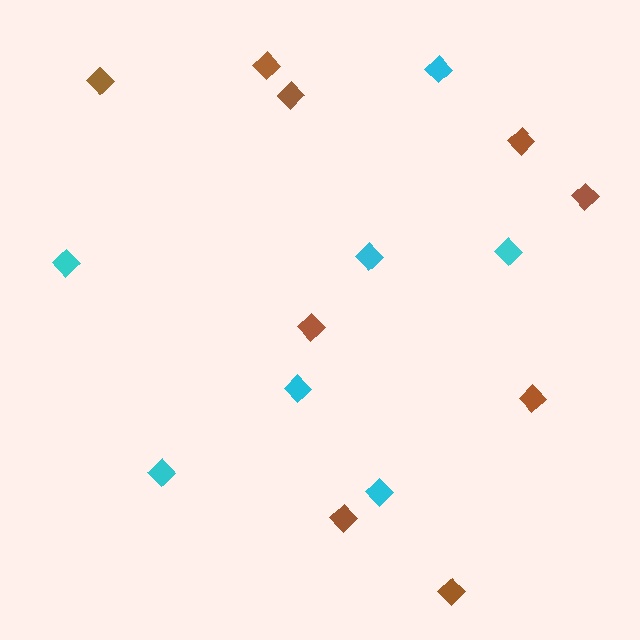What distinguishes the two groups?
There are 2 groups: one group of cyan diamonds (7) and one group of brown diamonds (9).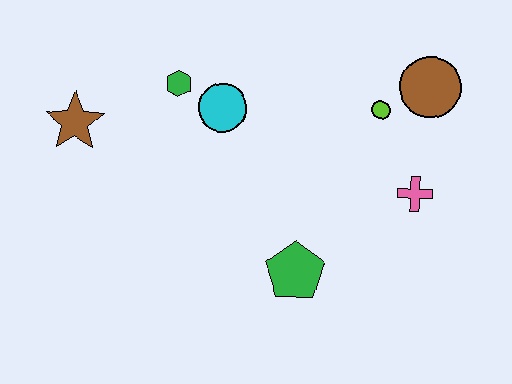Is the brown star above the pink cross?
Yes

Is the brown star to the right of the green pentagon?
No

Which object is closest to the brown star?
The green hexagon is closest to the brown star.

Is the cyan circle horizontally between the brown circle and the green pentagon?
No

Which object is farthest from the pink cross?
The brown star is farthest from the pink cross.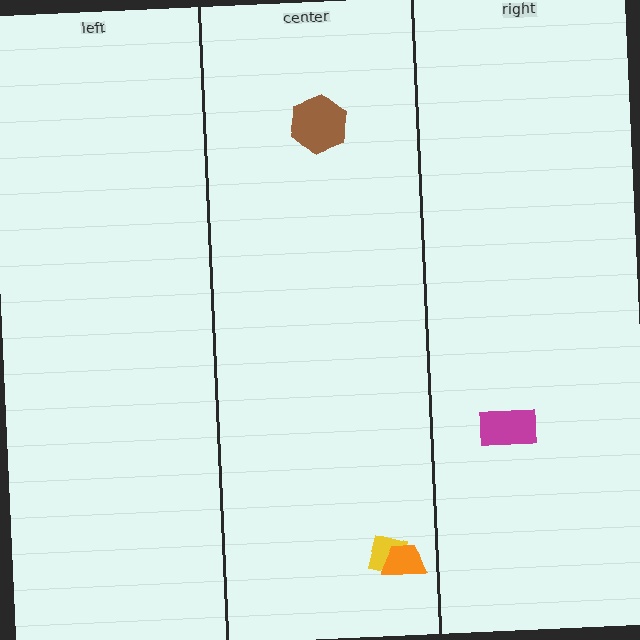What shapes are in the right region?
The magenta rectangle.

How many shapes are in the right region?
1.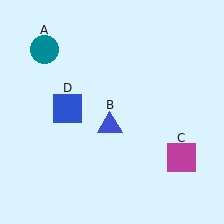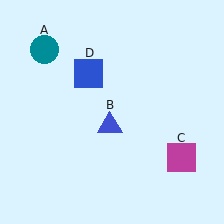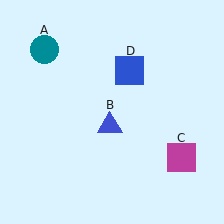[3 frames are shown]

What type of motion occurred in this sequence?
The blue square (object D) rotated clockwise around the center of the scene.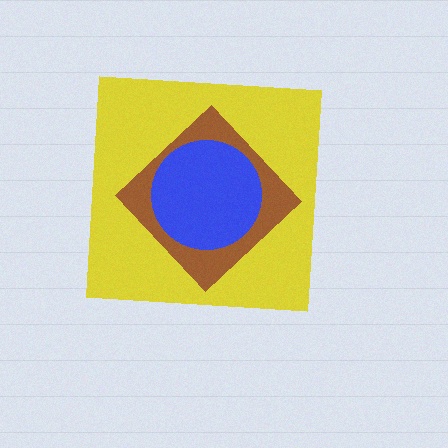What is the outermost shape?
The yellow square.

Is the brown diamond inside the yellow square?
Yes.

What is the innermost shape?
The blue circle.